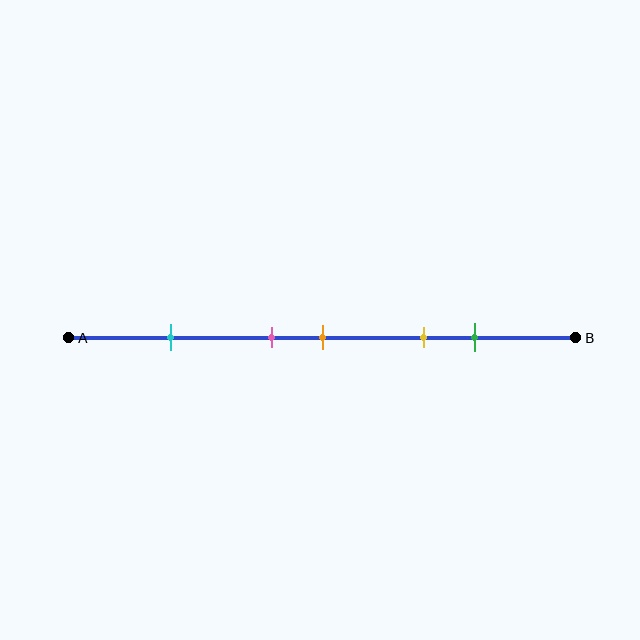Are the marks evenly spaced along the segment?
No, the marks are not evenly spaced.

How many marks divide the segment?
There are 5 marks dividing the segment.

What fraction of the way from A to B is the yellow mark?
The yellow mark is approximately 70% (0.7) of the way from A to B.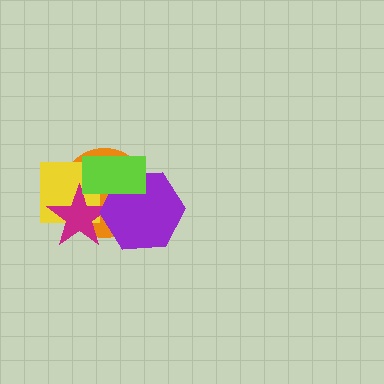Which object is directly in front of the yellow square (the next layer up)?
The magenta star is directly in front of the yellow square.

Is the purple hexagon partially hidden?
Yes, it is partially covered by another shape.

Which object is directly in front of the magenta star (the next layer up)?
The purple hexagon is directly in front of the magenta star.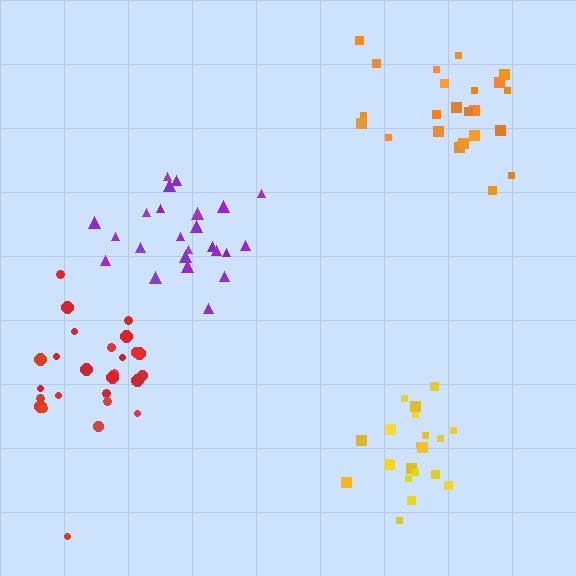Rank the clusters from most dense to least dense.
yellow, red, purple, orange.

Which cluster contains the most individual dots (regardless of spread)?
Red (27).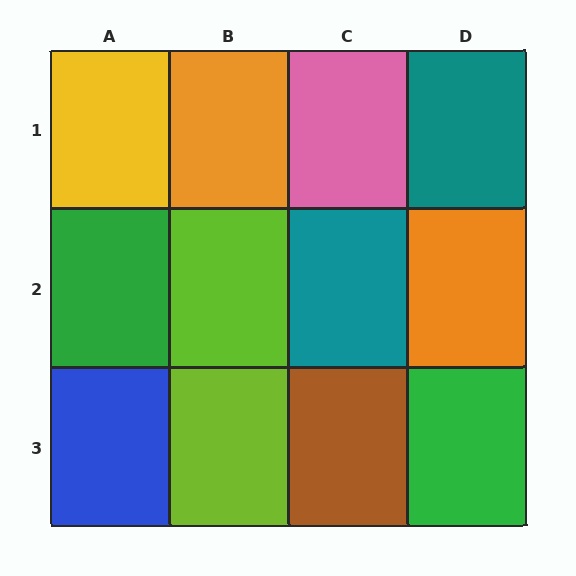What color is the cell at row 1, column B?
Orange.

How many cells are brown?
1 cell is brown.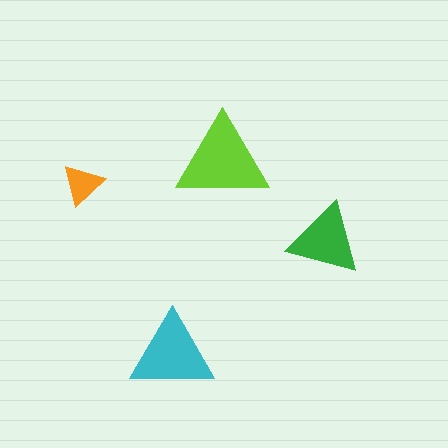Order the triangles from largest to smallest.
the lime one, the cyan one, the green one, the orange one.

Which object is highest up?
The lime triangle is topmost.